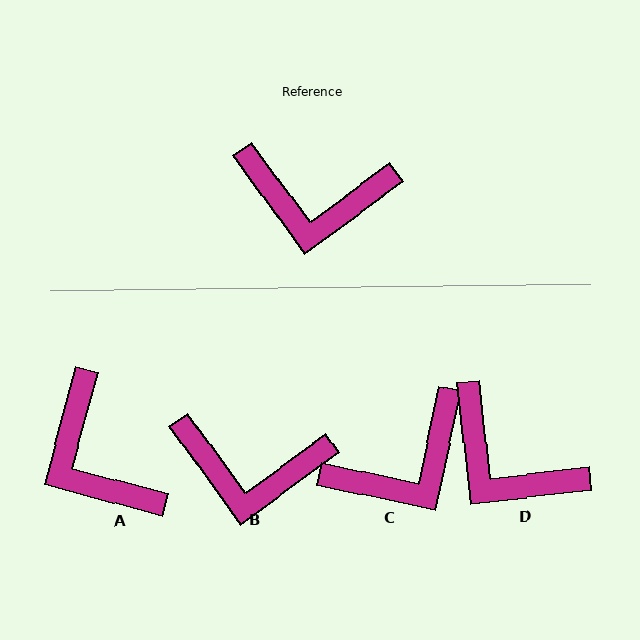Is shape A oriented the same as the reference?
No, it is off by about 51 degrees.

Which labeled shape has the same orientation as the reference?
B.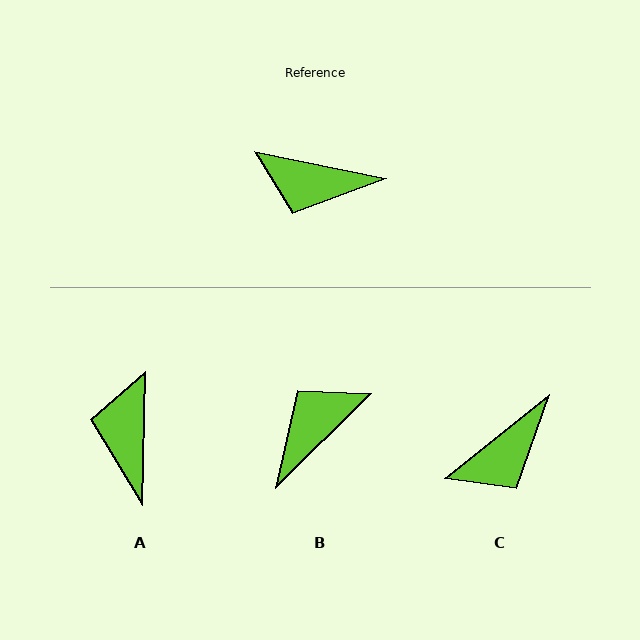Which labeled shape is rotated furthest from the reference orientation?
B, about 124 degrees away.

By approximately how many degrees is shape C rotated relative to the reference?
Approximately 50 degrees counter-clockwise.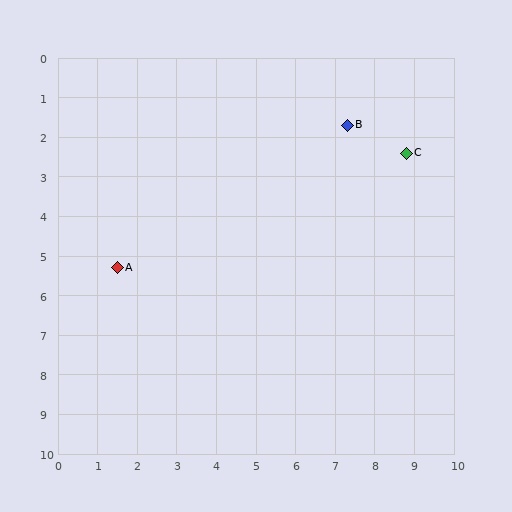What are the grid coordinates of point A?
Point A is at approximately (1.5, 5.3).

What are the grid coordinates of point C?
Point C is at approximately (8.8, 2.4).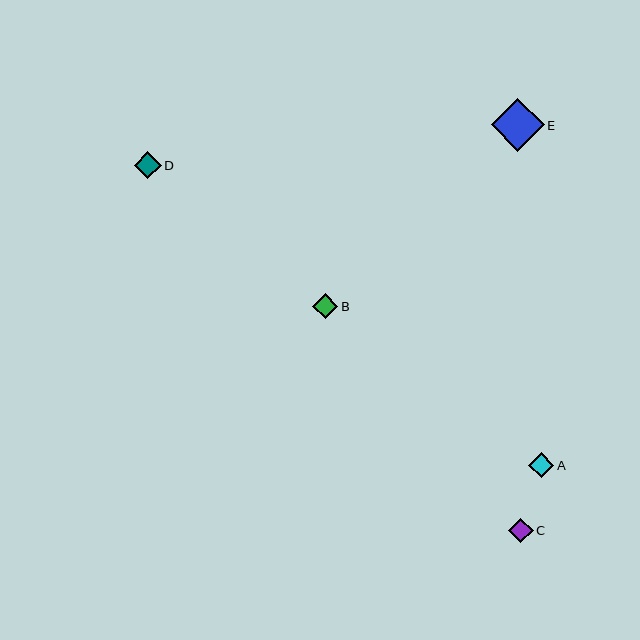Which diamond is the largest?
Diamond E is the largest with a size of approximately 53 pixels.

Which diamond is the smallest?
Diamond C is the smallest with a size of approximately 25 pixels.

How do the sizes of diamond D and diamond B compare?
Diamond D and diamond B are approximately the same size.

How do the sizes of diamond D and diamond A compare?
Diamond D and diamond A are approximately the same size.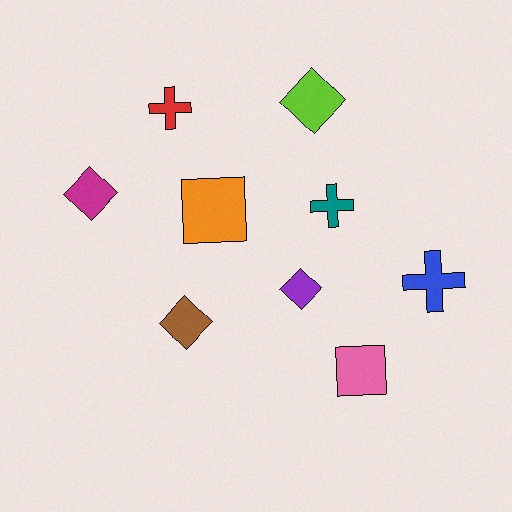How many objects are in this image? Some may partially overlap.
There are 9 objects.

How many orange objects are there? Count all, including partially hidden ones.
There is 1 orange object.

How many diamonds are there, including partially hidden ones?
There are 4 diamonds.